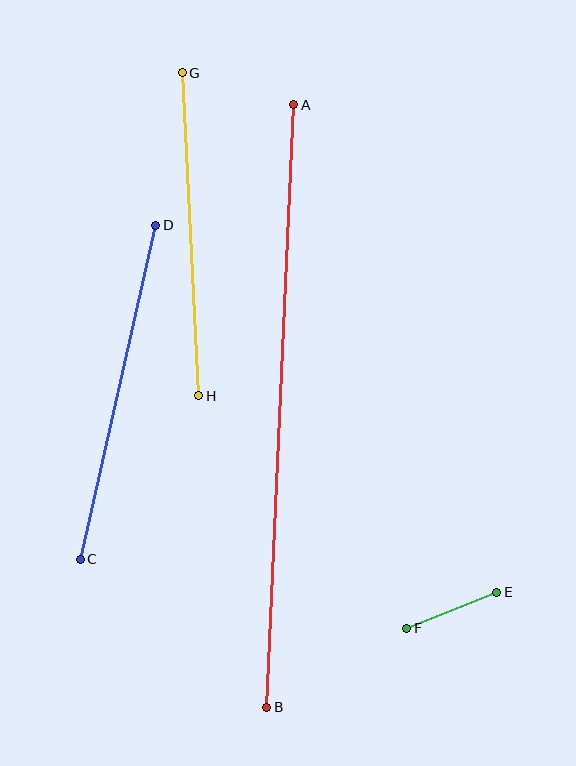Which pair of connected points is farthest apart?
Points A and B are farthest apart.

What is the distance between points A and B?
The distance is approximately 603 pixels.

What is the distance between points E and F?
The distance is approximately 97 pixels.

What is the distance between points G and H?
The distance is approximately 324 pixels.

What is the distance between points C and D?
The distance is approximately 342 pixels.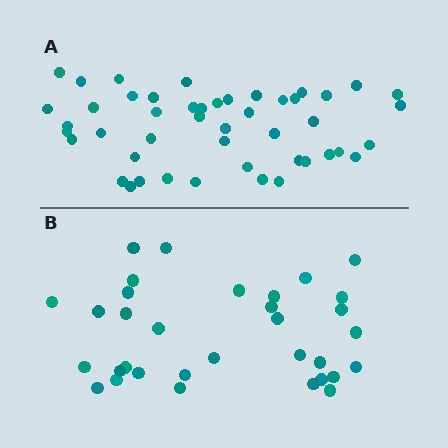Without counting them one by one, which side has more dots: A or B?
Region A (the top region) has more dots.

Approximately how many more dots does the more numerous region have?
Region A has approximately 15 more dots than region B.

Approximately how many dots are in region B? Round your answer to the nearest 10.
About 30 dots. (The exact count is 33, which rounds to 30.)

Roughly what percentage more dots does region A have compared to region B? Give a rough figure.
About 40% more.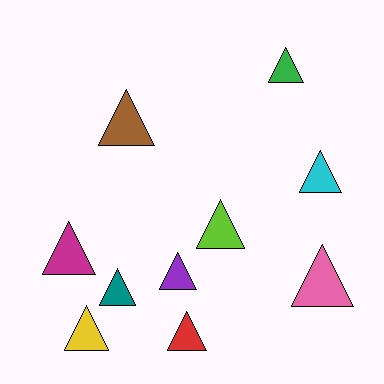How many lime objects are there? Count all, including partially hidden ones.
There is 1 lime object.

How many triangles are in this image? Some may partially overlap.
There are 10 triangles.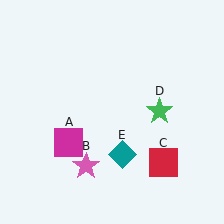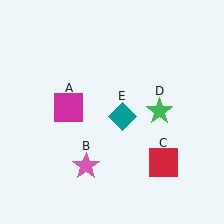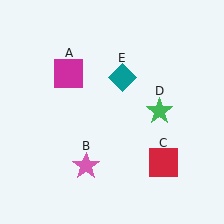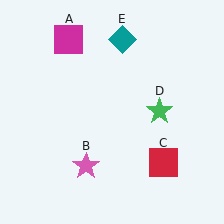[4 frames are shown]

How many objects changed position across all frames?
2 objects changed position: magenta square (object A), teal diamond (object E).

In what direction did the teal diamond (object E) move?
The teal diamond (object E) moved up.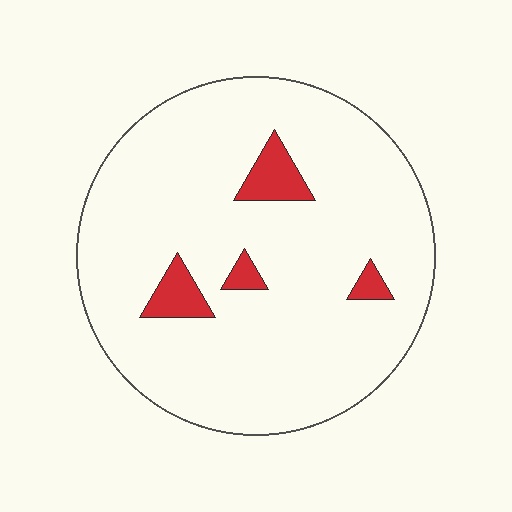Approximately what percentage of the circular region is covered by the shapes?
Approximately 10%.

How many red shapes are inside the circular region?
4.